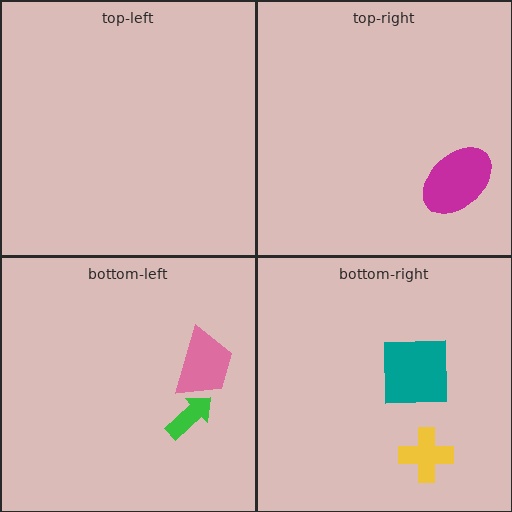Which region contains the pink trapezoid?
The bottom-left region.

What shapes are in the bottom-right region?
The yellow cross, the teal square.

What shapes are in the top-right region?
The magenta ellipse.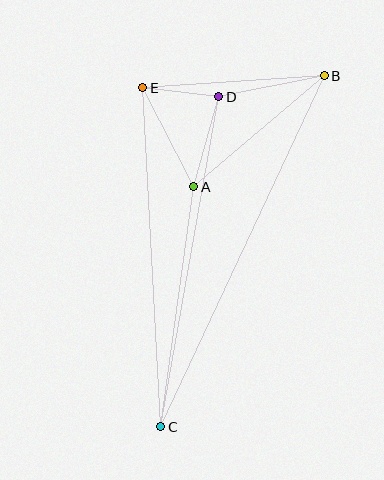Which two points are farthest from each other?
Points B and C are farthest from each other.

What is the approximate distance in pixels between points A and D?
The distance between A and D is approximately 93 pixels.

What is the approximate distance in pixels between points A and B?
The distance between A and B is approximately 171 pixels.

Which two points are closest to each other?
Points D and E are closest to each other.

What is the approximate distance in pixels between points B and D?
The distance between B and D is approximately 108 pixels.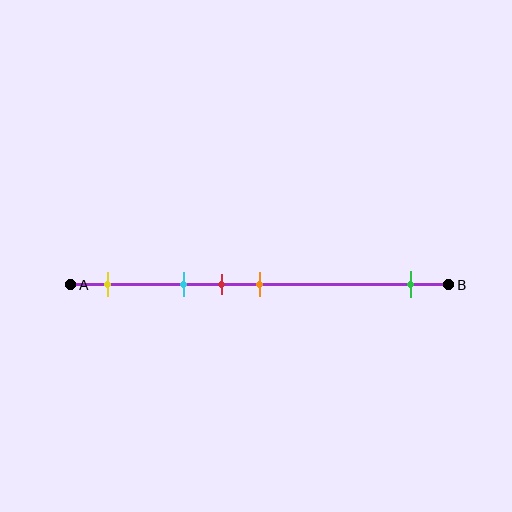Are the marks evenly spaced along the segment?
No, the marks are not evenly spaced.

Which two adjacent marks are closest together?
The red and orange marks are the closest adjacent pair.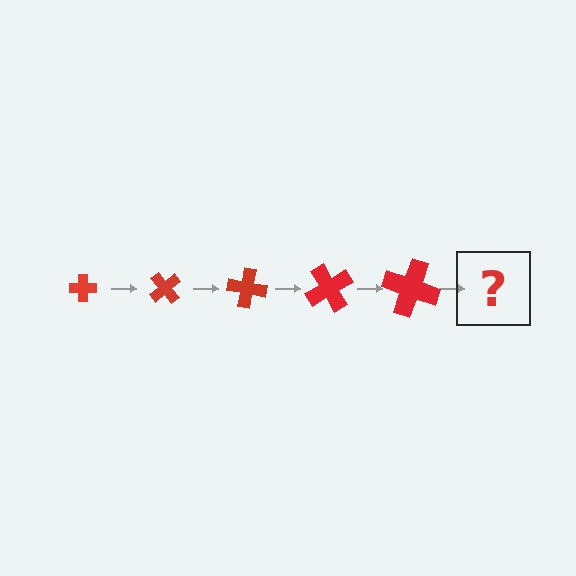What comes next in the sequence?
The next element should be a cross, larger than the previous one and rotated 250 degrees from the start.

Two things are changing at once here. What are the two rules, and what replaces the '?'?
The two rules are that the cross grows larger each step and it rotates 50 degrees each step. The '?' should be a cross, larger than the previous one and rotated 250 degrees from the start.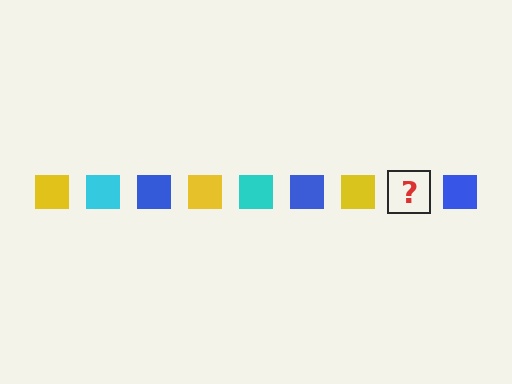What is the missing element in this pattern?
The missing element is a cyan square.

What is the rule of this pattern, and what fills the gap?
The rule is that the pattern cycles through yellow, cyan, blue squares. The gap should be filled with a cyan square.